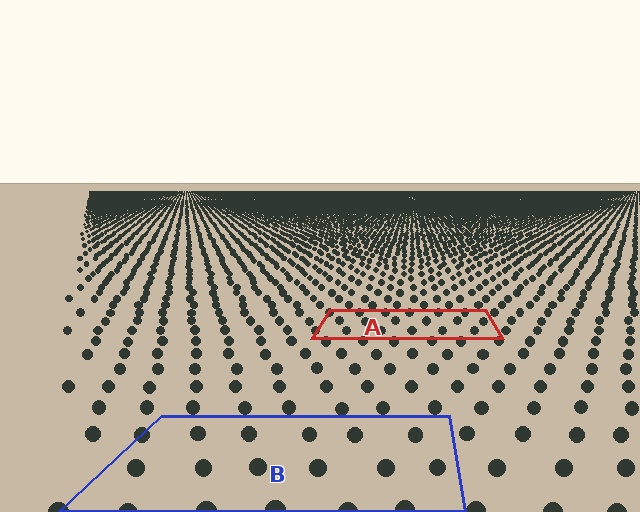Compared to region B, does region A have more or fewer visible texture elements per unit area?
Region A has more texture elements per unit area — they are packed more densely because it is farther away.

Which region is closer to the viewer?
Region B is closer. The texture elements there are larger and more spread out.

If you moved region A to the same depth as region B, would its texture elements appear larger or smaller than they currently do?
They would appear larger. At a closer depth, the same texture elements are projected at a bigger on-screen size.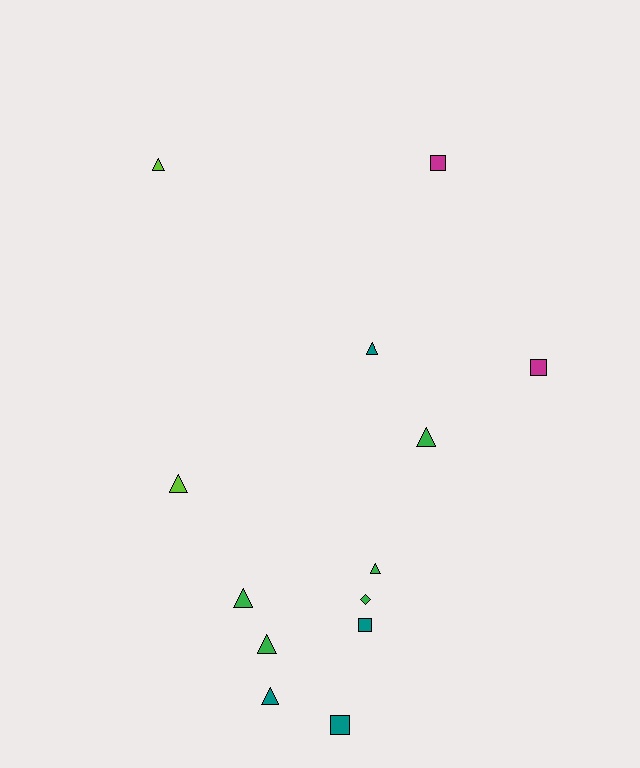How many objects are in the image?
There are 13 objects.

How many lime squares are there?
There are no lime squares.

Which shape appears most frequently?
Triangle, with 8 objects.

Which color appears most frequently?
Green, with 5 objects.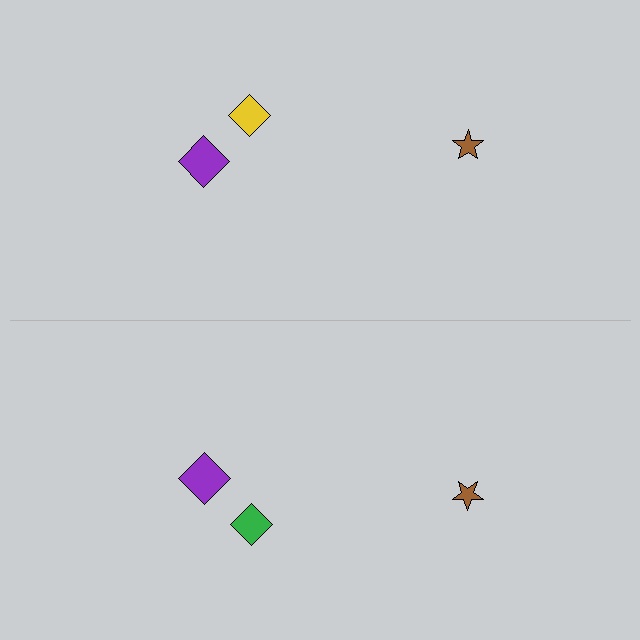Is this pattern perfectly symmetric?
No, the pattern is not perfectly symmetric. The green diamond on the bottom side breaks the symmetry — its mirror counterpart is yellow.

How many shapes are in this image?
There are 6 shapes in this image.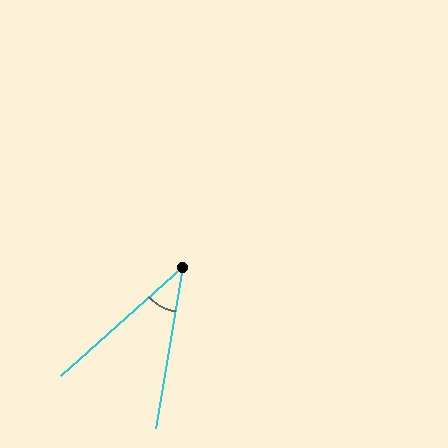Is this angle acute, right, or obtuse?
It is acute.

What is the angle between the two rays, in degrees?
Approximately 39 degrees.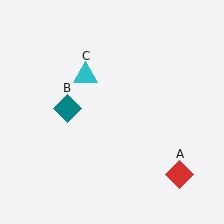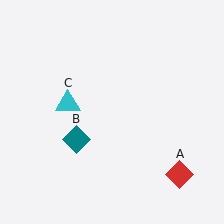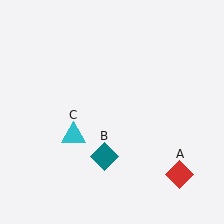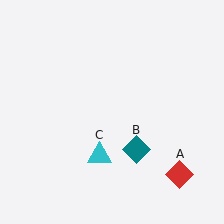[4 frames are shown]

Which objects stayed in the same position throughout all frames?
Red diamond (object A) remained stationary.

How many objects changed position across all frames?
2 objects changed position: teal diamond (object B), cyan triangle (object C).